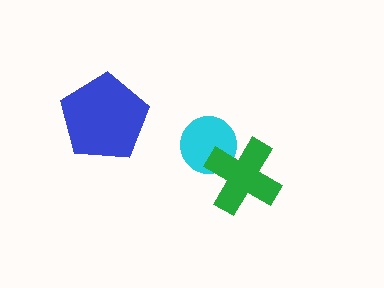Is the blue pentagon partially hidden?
No, no other shape covers it.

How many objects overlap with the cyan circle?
1 object overlaps with the cyan circle.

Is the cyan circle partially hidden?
Yes, it is partially covered by another shape.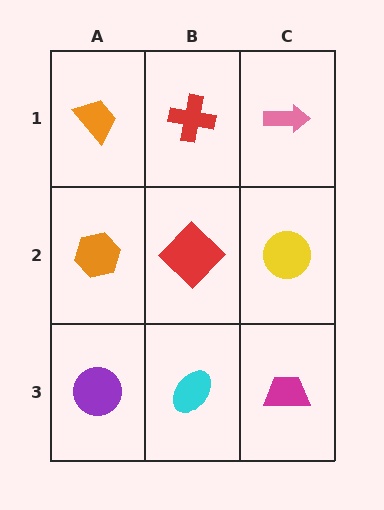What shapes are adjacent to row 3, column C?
A yellow circle (row 2, column C), a cyan ellipse (row 3, column B).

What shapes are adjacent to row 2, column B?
A red cross (row 1, column B), a cyan ellipse (row 3, column B), an orange hexagon (row 2, column A), a yellow circle (row 2, column C).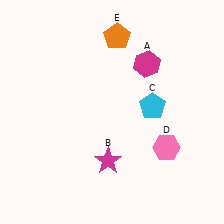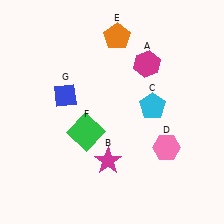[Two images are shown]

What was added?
A green square (F), a blue diamond (G) were added in Image 2.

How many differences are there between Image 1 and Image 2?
There are 2 differences between the two images.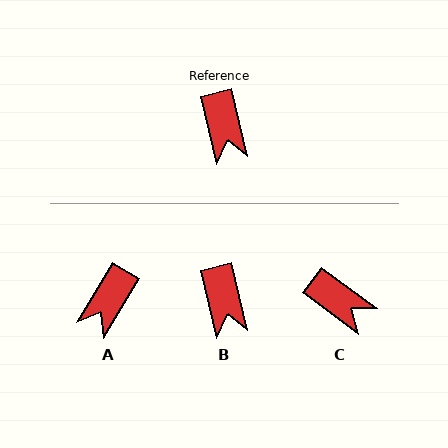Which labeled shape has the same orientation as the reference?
B.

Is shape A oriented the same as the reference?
No, it is off by about 45 degrees.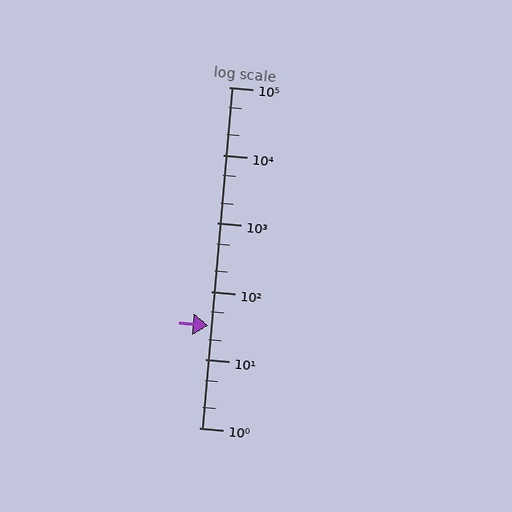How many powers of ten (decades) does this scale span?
The scale spans 5 decades, from 1 to 100000.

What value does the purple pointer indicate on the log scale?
The pointer indicates approximately 32.